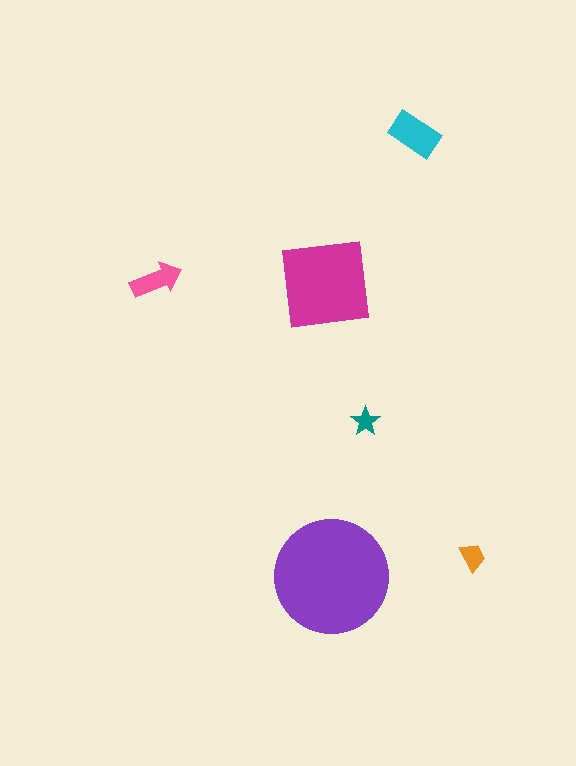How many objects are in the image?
There are 6 objects in the image.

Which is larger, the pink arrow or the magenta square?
The magenta square.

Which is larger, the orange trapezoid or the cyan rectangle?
The cyan rectangle.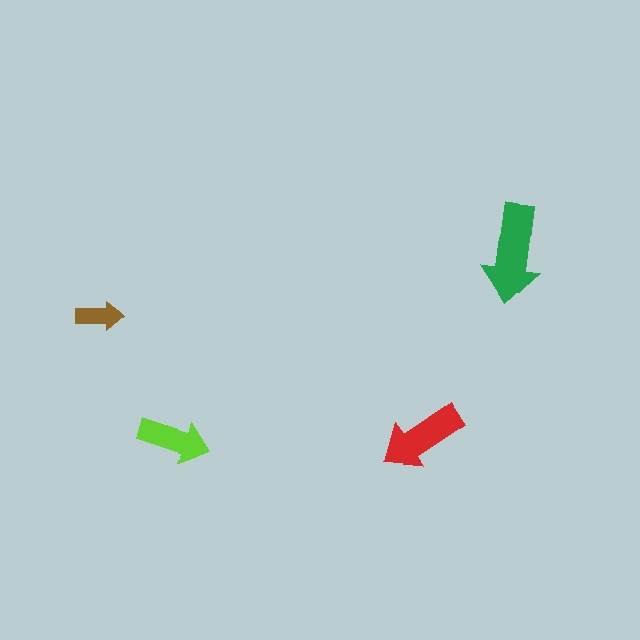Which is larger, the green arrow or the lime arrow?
The green one.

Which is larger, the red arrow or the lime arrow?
The red one.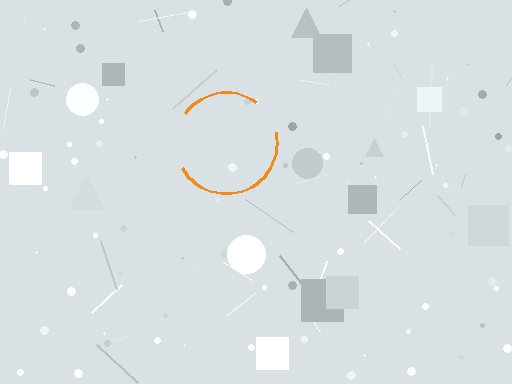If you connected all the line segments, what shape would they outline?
They would outline a circle.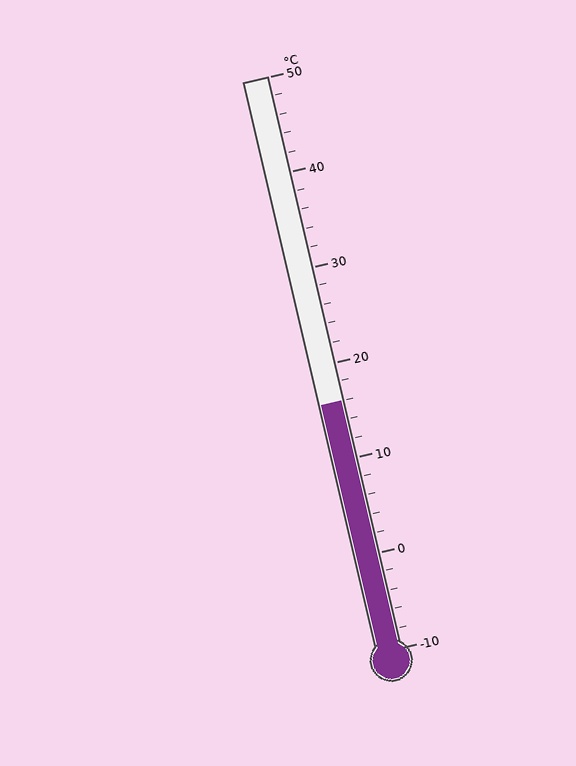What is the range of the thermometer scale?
The thermometer scale ranges from -10°C to 50°C.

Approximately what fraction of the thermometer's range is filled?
The thermometer is filled to approximately 45% of its range.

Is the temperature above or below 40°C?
The temperature is below 40°C.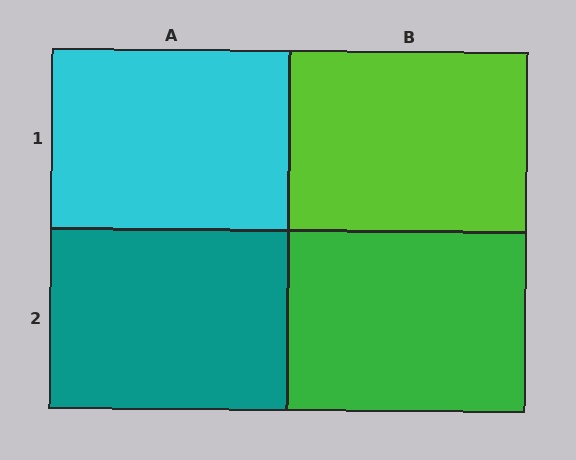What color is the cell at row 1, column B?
Lime.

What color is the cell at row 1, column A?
Cyan.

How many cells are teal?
1 cell is teal.